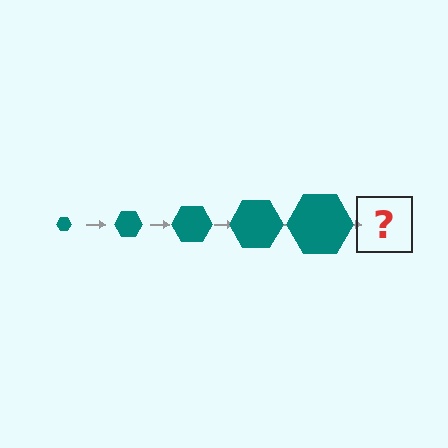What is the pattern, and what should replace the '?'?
The pattern is that the hexagon gets progressively larger each step. The '?' should be a teal hexagon, larger than the previous one.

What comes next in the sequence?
The next element should be a teal hexagon, larger than the previous one.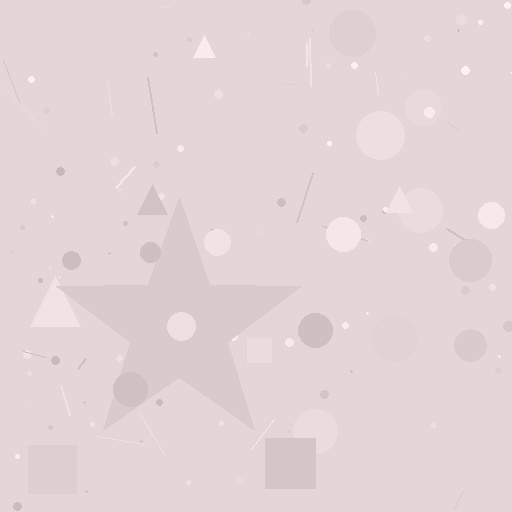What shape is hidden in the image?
A star is hidden in the image.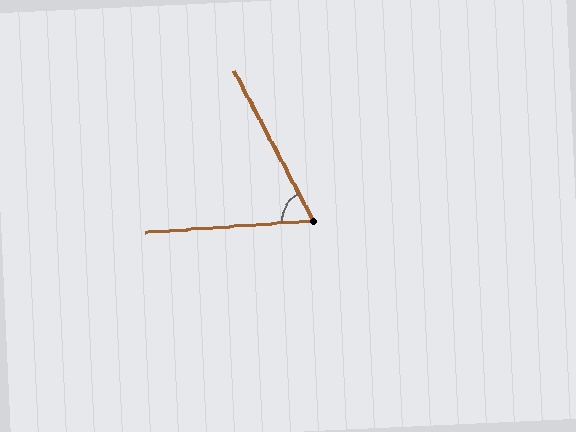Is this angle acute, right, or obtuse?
It is acute.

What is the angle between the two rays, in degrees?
Approximately 66 degrees.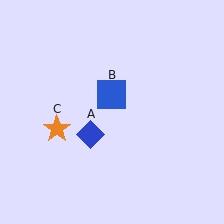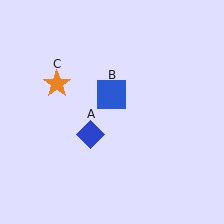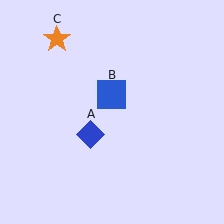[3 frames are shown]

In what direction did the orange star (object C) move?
The orange star (object C) moved up.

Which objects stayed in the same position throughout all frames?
Blue diamond (object A) and blue square (object B) remained stationary.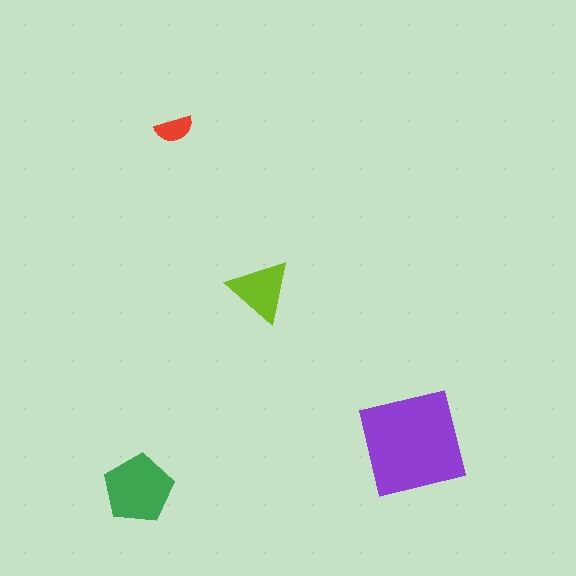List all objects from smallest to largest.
The red semicircle, the lime triangle, the green pentagon, the purple square.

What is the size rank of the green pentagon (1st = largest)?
2nd.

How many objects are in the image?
There are 4 objects in the image.